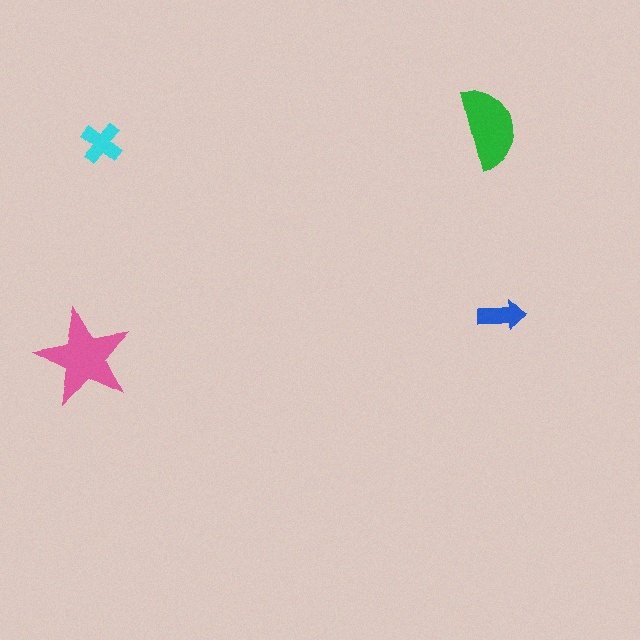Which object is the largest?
The pink star.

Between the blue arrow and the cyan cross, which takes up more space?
The cyan cross.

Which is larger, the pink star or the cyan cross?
The pink star.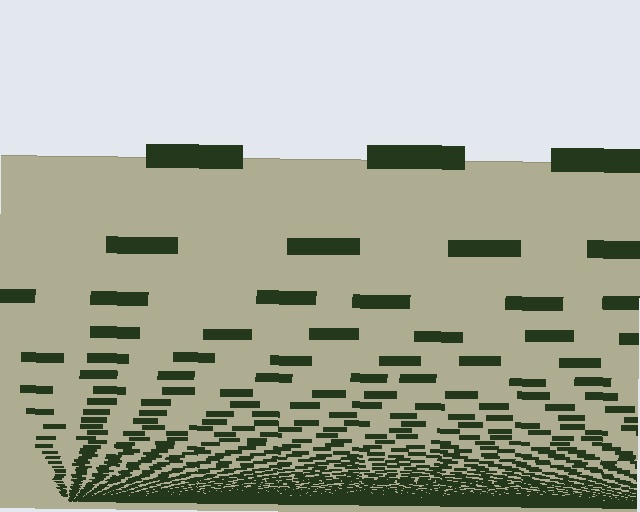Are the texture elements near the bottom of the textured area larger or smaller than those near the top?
Smaller. The gradient is inverted — elements near the bottom are smaller and denser.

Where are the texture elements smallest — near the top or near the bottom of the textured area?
Near the bottom.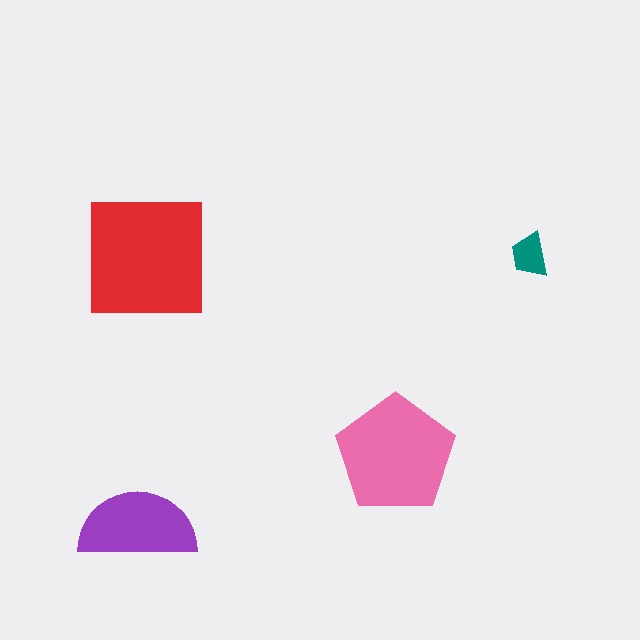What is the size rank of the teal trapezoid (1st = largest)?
4th.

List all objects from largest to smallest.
The red square, the pink pentagon, the purple semicircle, the teal trapezoid.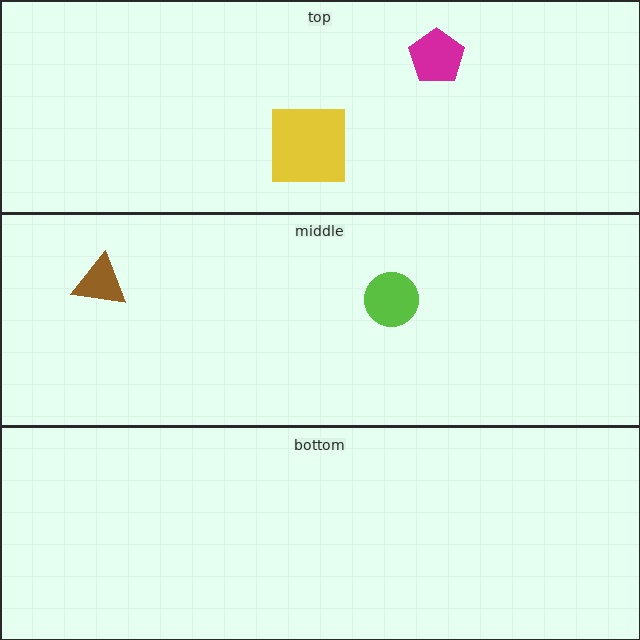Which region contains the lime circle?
The middle region.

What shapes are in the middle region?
The lime circle, the brown triangle.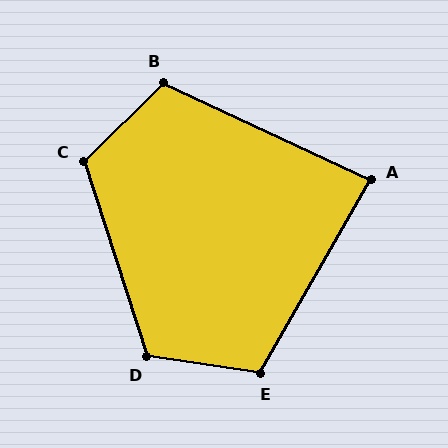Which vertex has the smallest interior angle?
A, at approximately 85 degrees.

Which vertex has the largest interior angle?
C, at approximately 117 degrees.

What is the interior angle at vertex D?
Approximately 116 degrees (obtuse).